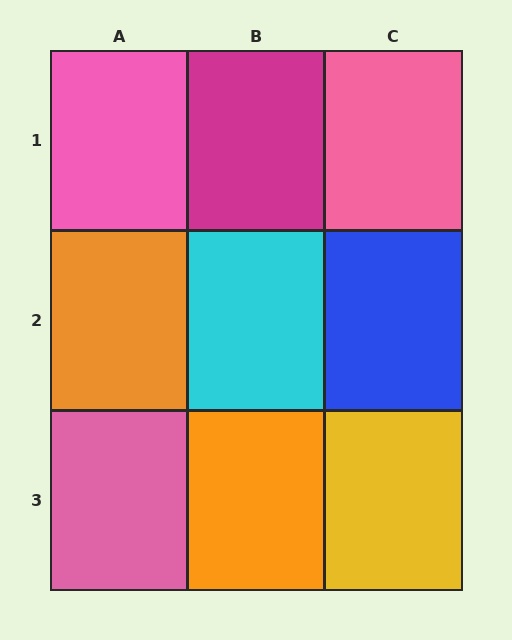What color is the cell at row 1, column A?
Pink.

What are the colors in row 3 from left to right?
Pink, orange, yellow.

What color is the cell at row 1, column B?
Magenta.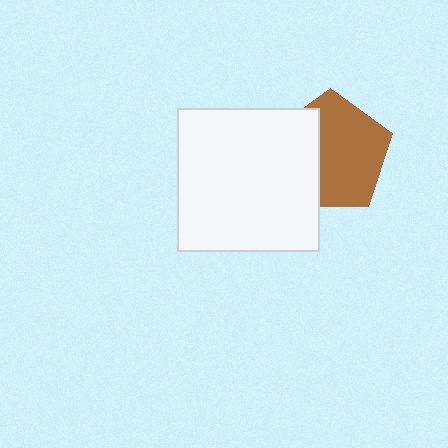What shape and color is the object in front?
The object in front is a white square.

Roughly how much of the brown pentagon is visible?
About half of it is visible (roughly 63%).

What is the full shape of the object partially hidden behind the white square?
The partially hidden object is a brown pentagon.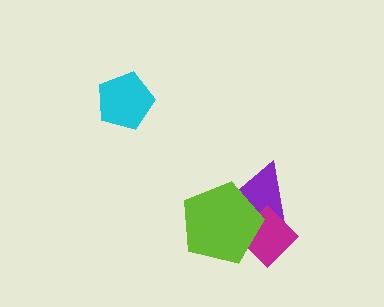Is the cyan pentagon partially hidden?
No, no other shape covers it.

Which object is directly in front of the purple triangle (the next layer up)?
The magenta diamond is directly in front of the purple triangle.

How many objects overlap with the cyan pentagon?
0 objects overlap with the cyan pentagon.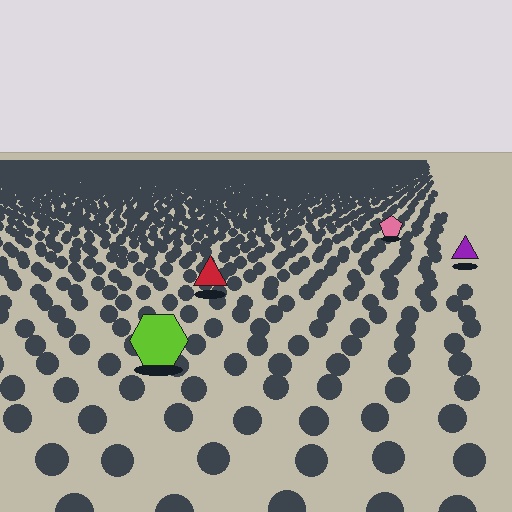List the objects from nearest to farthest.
From nearest to farthest: the lime hexagon, the red triangle, the purple triangle, the pink pentagon.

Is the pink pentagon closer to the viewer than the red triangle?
No. The red triangle is closer — you can tell from the texture gradient: the ground texture is coarser near it.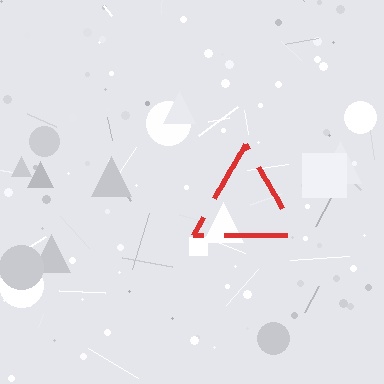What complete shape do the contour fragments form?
The contour fragments form a triangle.